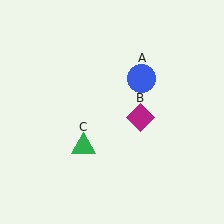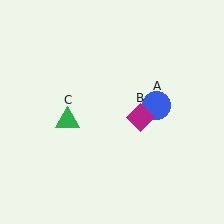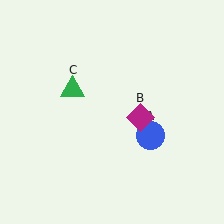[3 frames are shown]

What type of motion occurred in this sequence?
The blue circle (object A), green triangle (object C) rotated clockwise around the center of the scene.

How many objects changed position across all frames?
2 objects changed position: blue circle (object A), green triangle (object C).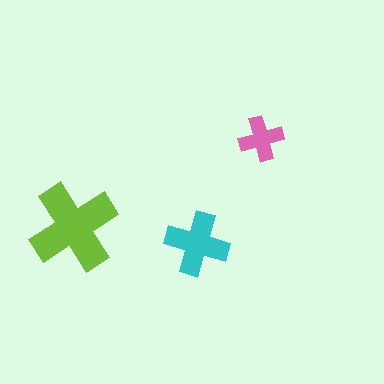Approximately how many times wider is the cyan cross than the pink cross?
About 1.5 times wider.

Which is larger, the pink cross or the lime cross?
The lime one.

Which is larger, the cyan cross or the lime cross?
The lime one.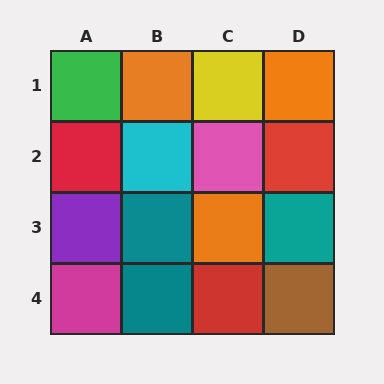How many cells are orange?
3 cells are orange.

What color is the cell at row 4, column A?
Magenta.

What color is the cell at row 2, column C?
Pink.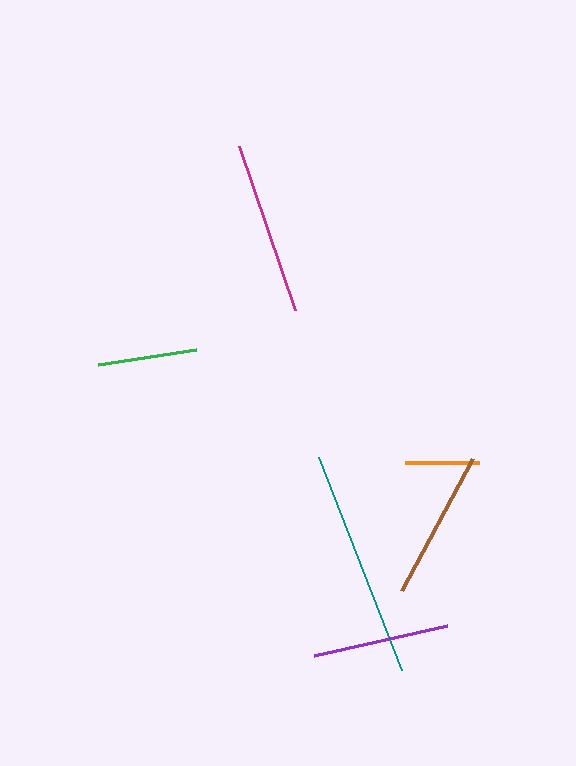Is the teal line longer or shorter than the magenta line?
The teal line is longer than the magenta line.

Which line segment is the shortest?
The orange line is the shortest at approximately 74 pixels.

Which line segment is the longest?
The teal line is the longest at approximately 229 pixels.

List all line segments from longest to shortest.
From longest to shortest: teal, magenta, brown, purple, green, orange.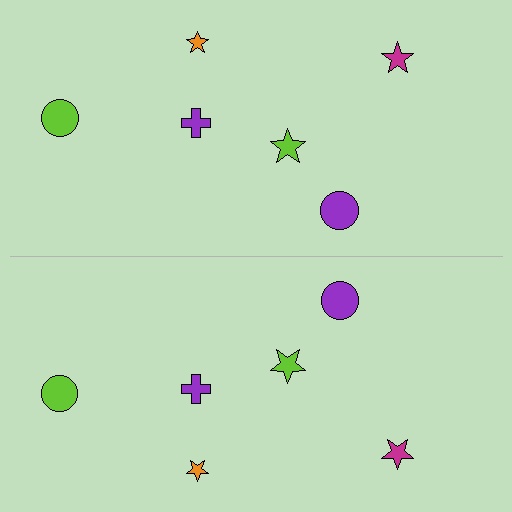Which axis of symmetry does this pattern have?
The pattern has a horizontal axis of symmetry running through the center of the image.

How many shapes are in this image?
There are 12 shapes in this image.